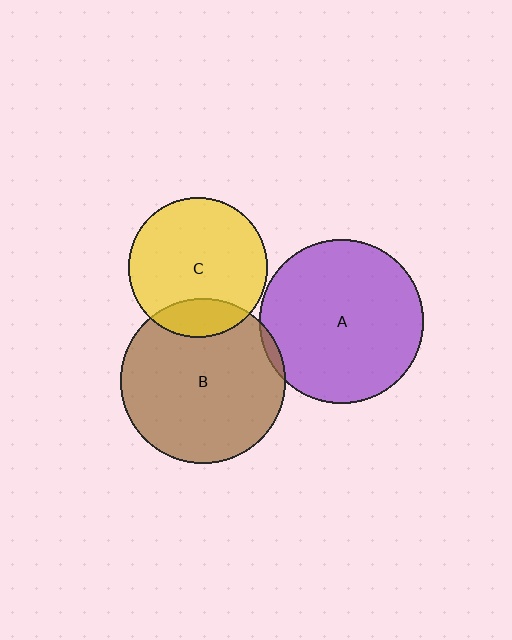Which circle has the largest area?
Circle B (brown).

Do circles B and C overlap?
Yes.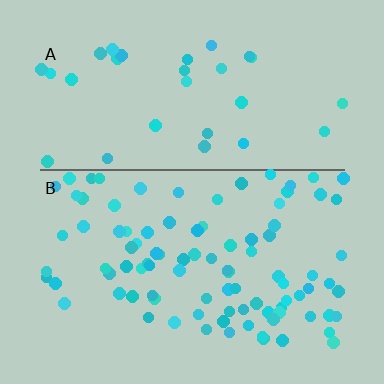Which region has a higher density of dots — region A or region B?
B (the bottom).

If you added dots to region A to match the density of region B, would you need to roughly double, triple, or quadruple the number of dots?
Approximately triple.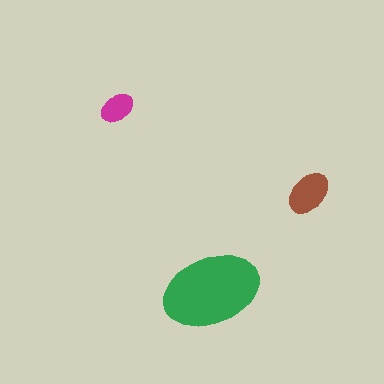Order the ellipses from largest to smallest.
the green one, the brown one, the magenta one.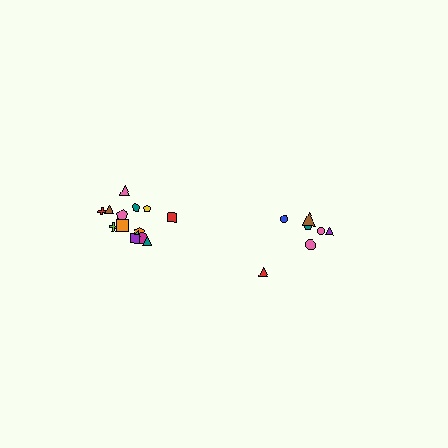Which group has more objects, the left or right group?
The left group.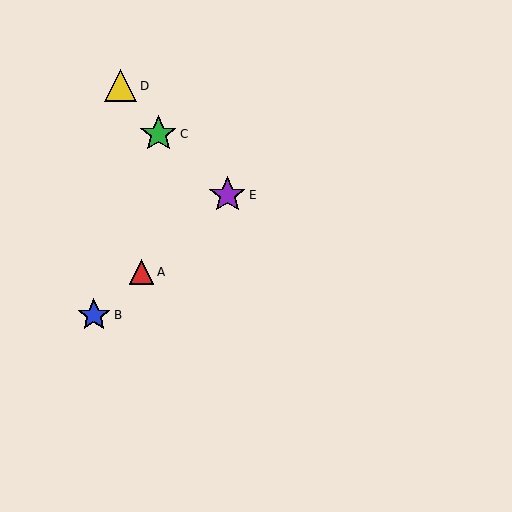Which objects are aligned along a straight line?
Objects A, B, E are aligned along a straight line.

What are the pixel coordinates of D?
Object D is at (121, 86).